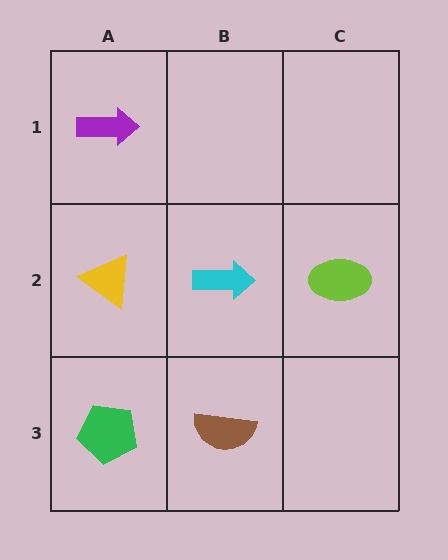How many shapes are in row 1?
1 shape.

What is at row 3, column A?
A green pentagon.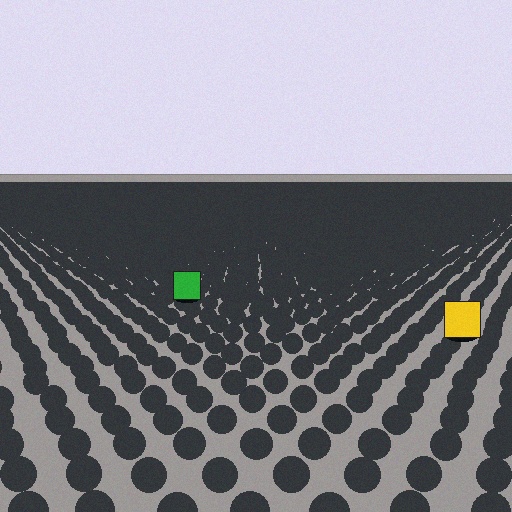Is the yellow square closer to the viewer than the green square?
Yes. The yellow square is closer — you can tell from the texture gradient: the ground texture is coarser near it.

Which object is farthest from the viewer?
The green square is farthest from the viewer. It appears smaller and the ground texture around it is denser.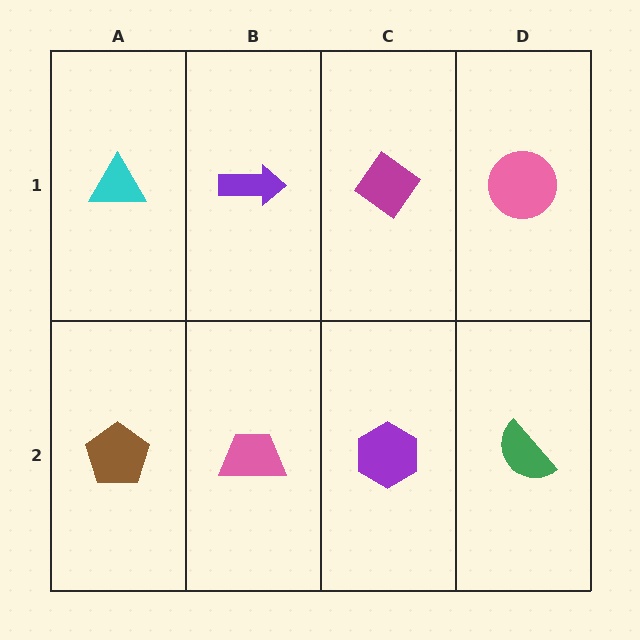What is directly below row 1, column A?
A brown pentagon.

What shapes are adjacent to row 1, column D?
A green semicircle (row 2, column D), a magenta diamond (row 1, column C).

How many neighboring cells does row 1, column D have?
2.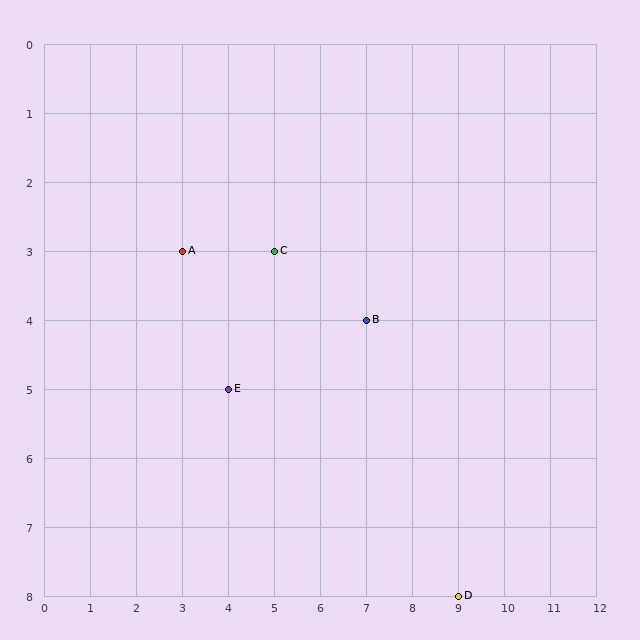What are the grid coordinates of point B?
Point B is at grid coordinates (7, 4).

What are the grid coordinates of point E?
Point E is at grid coordinates (4, 5).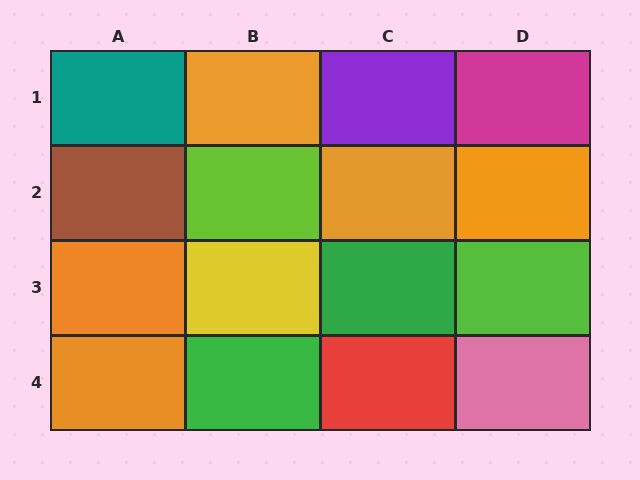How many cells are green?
2 cells are green.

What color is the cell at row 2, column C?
Orange.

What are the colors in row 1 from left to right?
Teal, orange, purple, magenta.